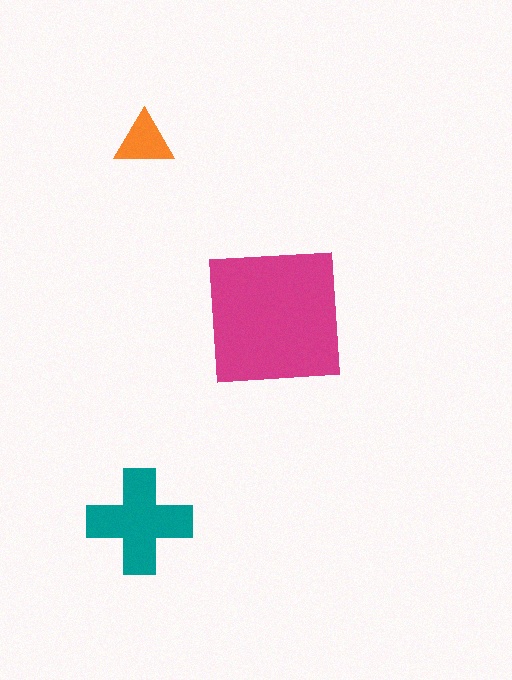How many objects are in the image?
There are 3 objects in the image.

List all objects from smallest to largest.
The orange triangle, the teal cross, the magenta square.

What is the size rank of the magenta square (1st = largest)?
1st.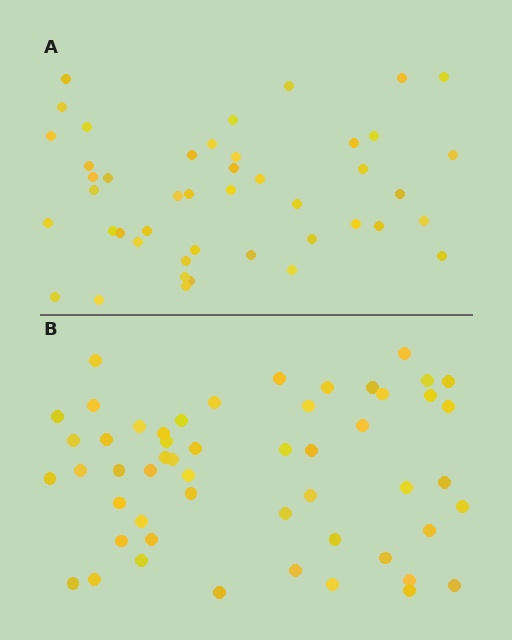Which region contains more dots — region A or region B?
Region B (the bottom region) has more dots.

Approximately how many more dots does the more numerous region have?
Region B has roughly 8 or so more dots than region A.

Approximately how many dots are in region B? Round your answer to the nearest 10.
About 50 dots. (The exact count is 53, which rounds to 50.)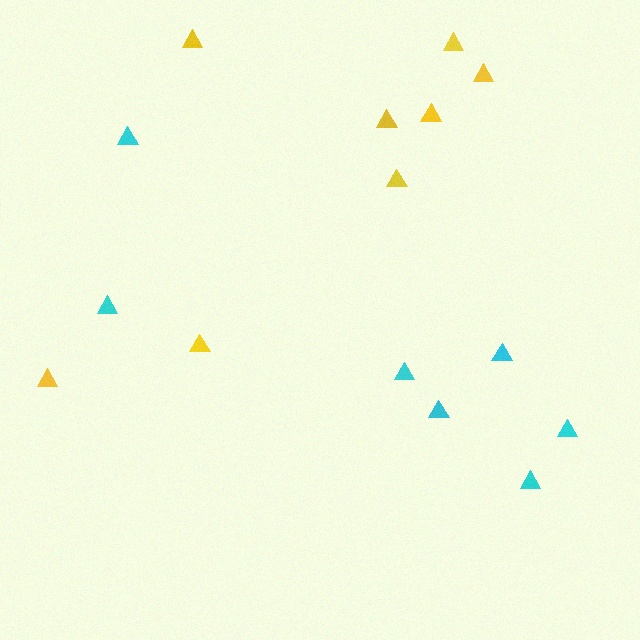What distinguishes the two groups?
There are 2 groups: one group of yellow triangles (8) and one group of cyan triangles (7).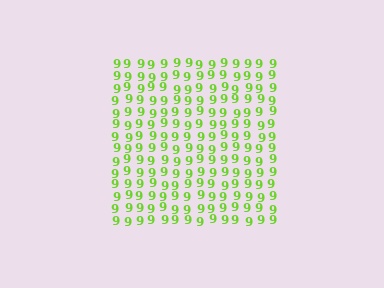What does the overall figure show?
The overall figure shows a square.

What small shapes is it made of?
It is made of small digit 9's.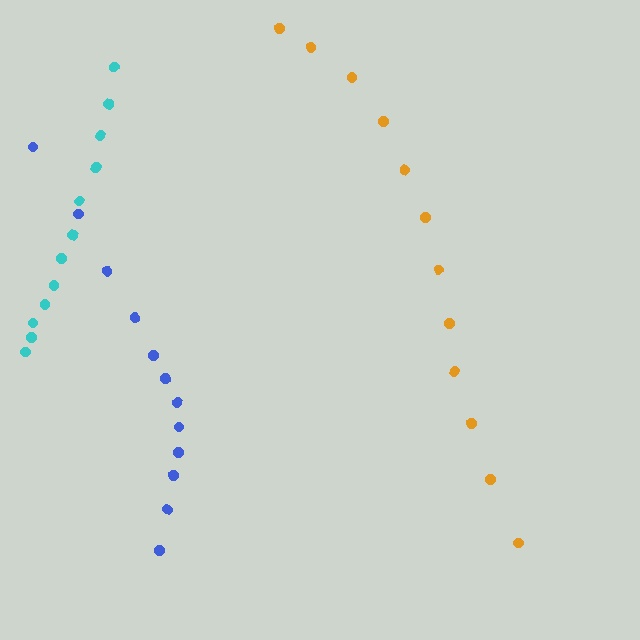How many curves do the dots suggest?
There are 3 distinct paths.